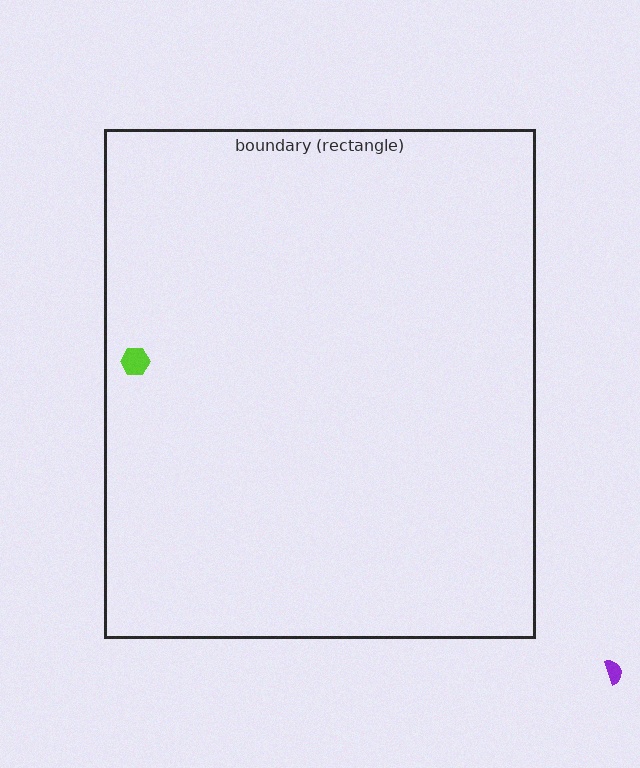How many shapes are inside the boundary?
1 inside, 1 outside.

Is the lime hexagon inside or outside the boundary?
Inside.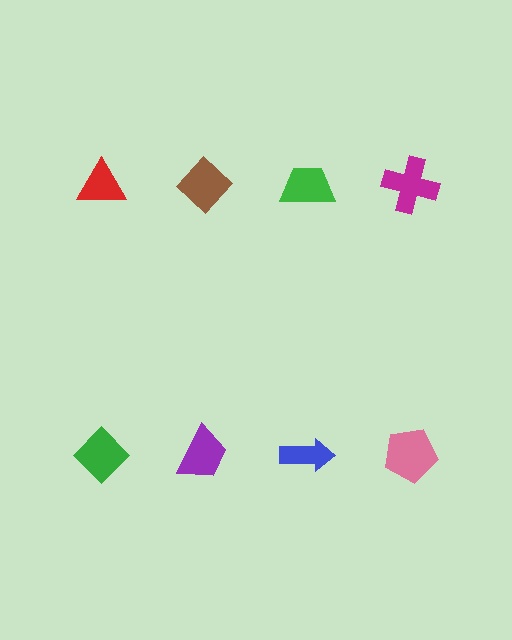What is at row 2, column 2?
A purple trapezoid.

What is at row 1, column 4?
A magenta cross.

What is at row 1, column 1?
A red triangle.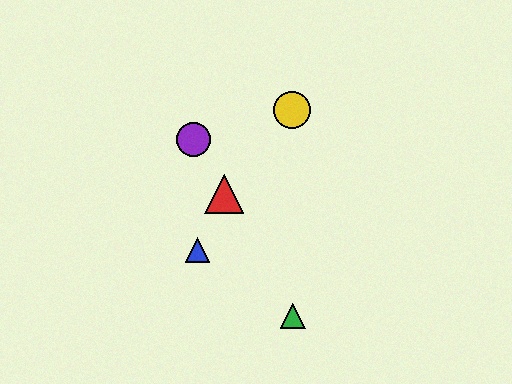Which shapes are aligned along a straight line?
The red triangle, the green triangle, the purple circle are aligned along a straight line.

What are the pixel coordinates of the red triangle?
The red triangle is at (224, 194).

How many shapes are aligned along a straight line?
3 shapes (the red triangle, the green triangle, the purple circle) are aligned along a straight line.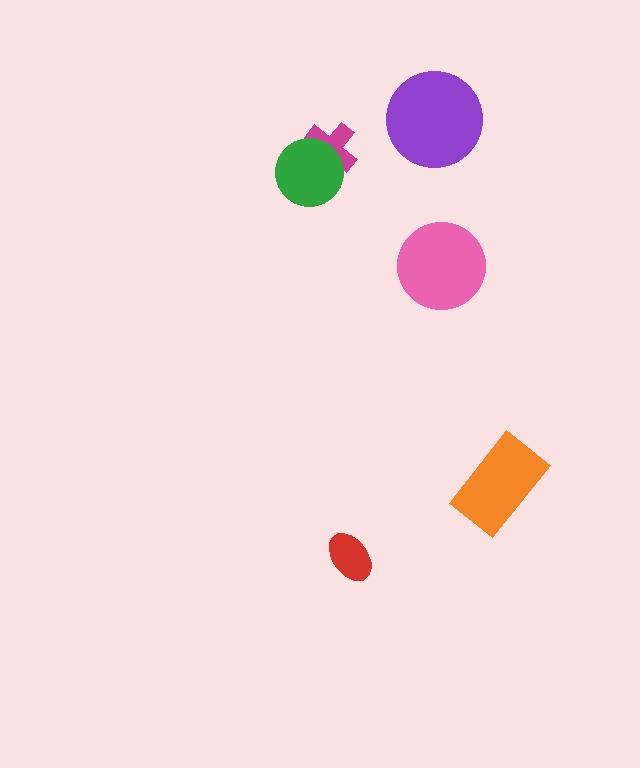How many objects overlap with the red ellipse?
0 objects overlap with the red ellipse.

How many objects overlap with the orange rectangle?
0 objects overlap with the orange rectangle.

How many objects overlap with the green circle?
1 object overlaps with the green circle.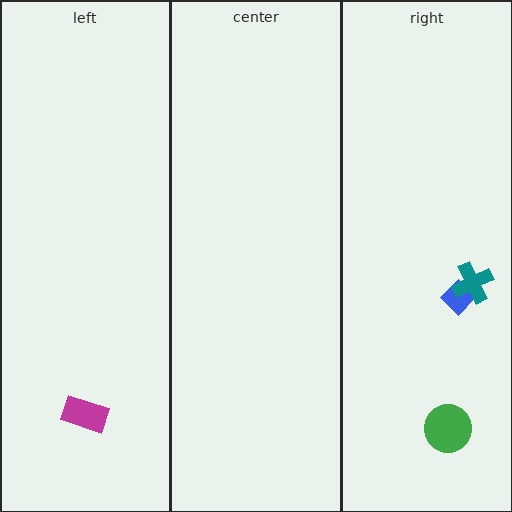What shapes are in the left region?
The magenta rectangle.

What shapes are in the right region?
The green circle, the blue diamond, the teal cross.